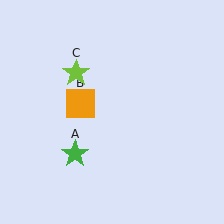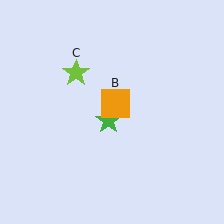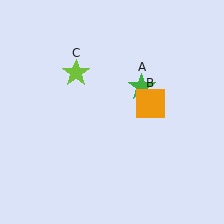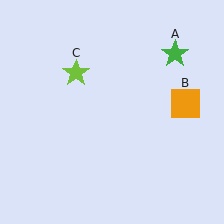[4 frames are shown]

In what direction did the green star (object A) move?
The green star (object A) moved up and to the right.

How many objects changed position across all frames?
2 objects changed position: green star (object A), orange square (object B).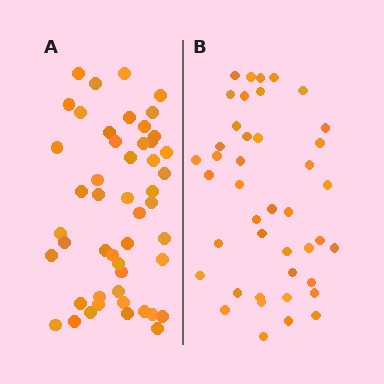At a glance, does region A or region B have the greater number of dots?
Region A (the left region) has more dots.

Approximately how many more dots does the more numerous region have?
Region A has roughly 8 or so more dots than region B.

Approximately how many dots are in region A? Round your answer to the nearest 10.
About 50 dots. (The exact count is 49, which rounds to 50.)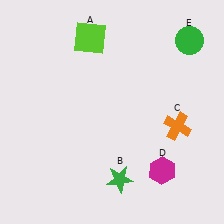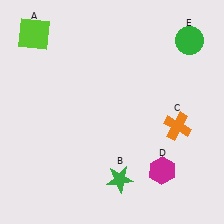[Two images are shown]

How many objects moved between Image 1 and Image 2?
1 object moved between the two images.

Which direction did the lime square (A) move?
The lime square (A) moved left.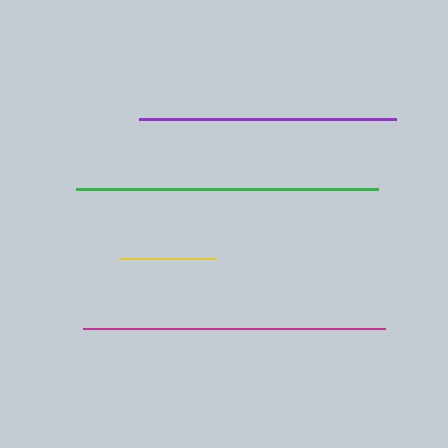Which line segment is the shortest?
The yellow line is the shortest at approximately 96 pixels.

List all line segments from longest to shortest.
From longest to shortest: magenta, green, purple, yellow.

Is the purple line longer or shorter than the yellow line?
The purple line is longer than the yellow line.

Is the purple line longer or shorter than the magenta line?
The magenta line is longer than the purple line.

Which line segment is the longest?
The magenta line is the longest at approximately 302 pixels.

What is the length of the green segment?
The green segment is approximately 301 pixels long.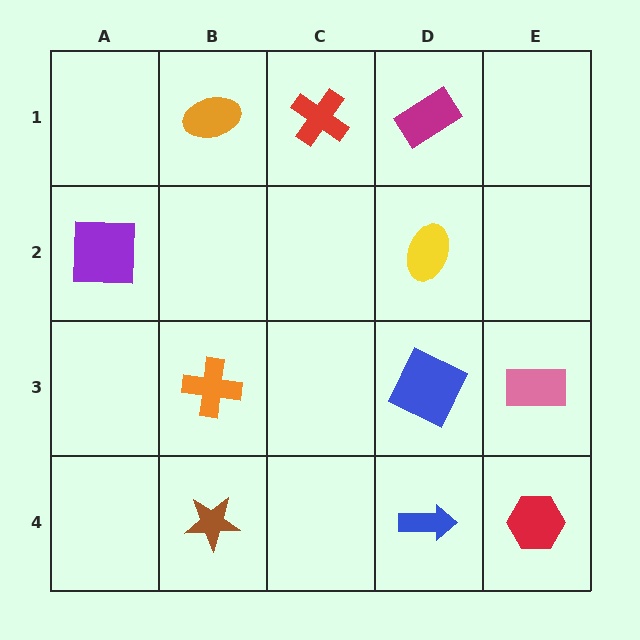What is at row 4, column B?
A brown star.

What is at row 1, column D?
A magenta rectangle.